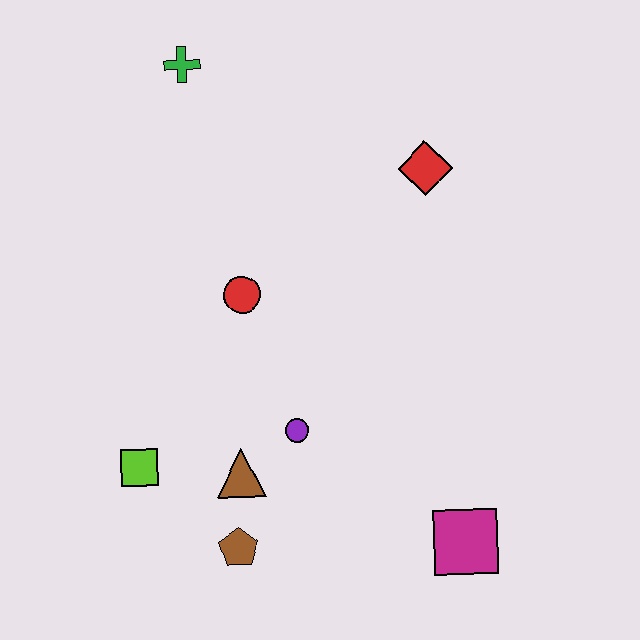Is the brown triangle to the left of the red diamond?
Yes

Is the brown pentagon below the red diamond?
Yes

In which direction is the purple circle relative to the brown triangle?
The purple circle is to the right of the brown triangle.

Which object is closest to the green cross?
The red circle is closest to the green cross.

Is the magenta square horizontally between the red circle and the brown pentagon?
No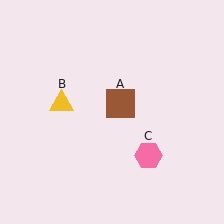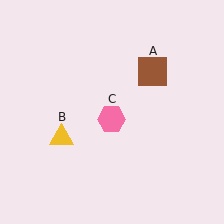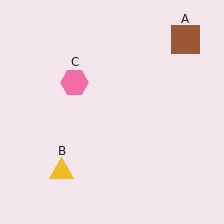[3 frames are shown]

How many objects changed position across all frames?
3 objects changed position: brown square (object A), yellow triangle (object B), pink hexagon (object C).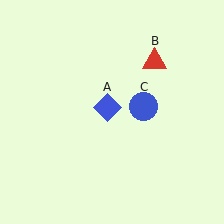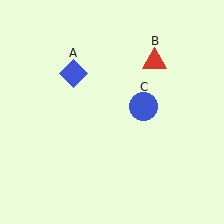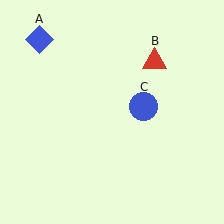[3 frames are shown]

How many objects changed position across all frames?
1 object changed position: blue diamond (object A).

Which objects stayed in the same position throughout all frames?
Red triangle (object B) and blue circle (object C) remained stationary.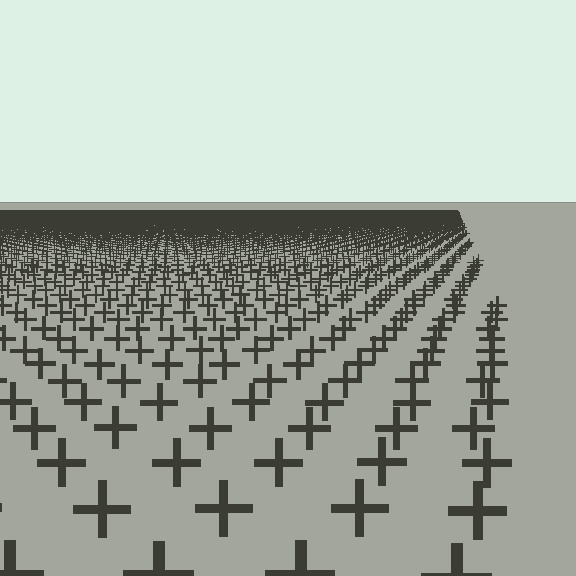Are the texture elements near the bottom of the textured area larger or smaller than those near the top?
Larger. Near the bottom, elements are closer to the viewer and appear at a bigger on-screen size.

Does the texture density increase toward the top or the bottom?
Density increases toward the top.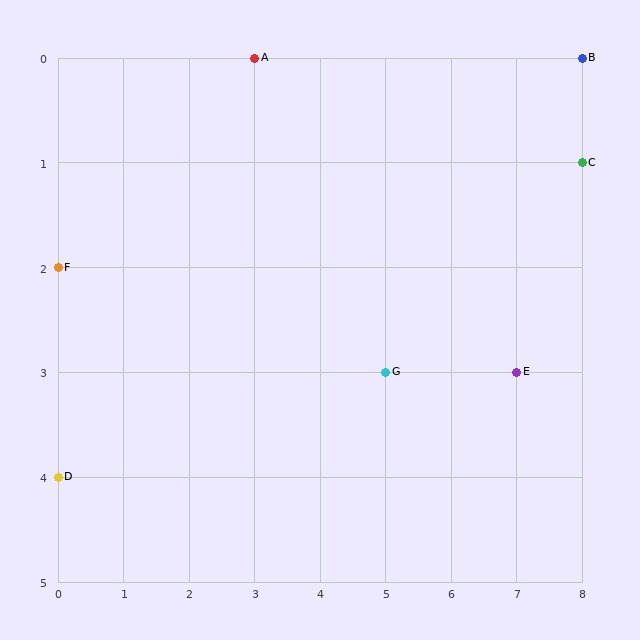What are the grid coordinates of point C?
Point C is at grid coordinates (8, 1).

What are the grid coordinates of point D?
Point D is at grid coordinates (0, 4).